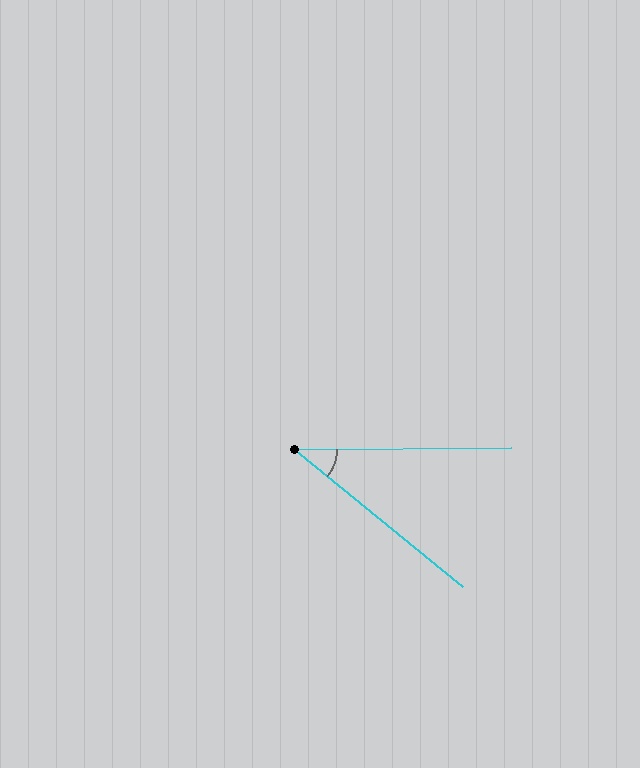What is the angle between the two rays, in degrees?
Approximately 40 degrees.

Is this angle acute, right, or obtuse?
It is acute.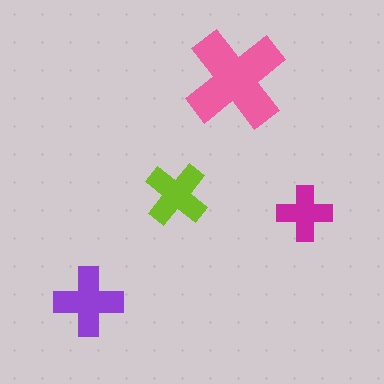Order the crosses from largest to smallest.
the pink one, the purple one, the lime one, the magenta one.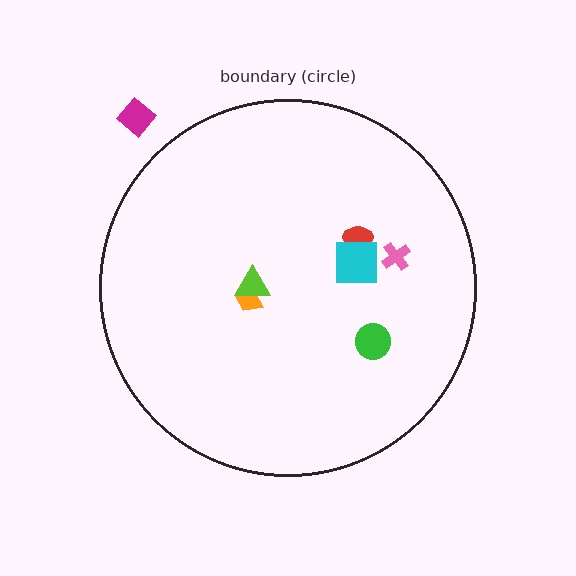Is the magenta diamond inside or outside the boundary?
Outside.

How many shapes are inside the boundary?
6 inside, 1 outside.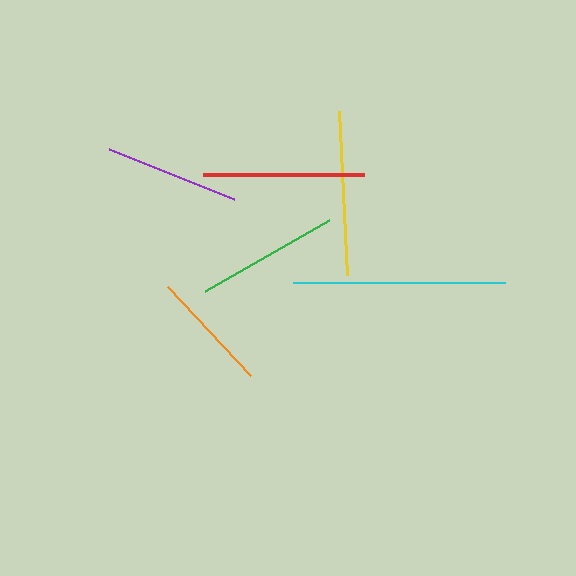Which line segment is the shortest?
The orange line is the shortest at approximately 121 pixels.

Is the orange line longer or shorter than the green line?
The green line is longer than the orange line.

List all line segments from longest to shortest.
From longest to shortest: cyan, yellow, red, green, purple, orange.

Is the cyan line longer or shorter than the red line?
The cyan line is longer than the red line.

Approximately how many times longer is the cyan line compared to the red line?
The cyan line is approximately 1.3 times the length of the red line.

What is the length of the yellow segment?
The yellow segment is approximately 164 pixels long.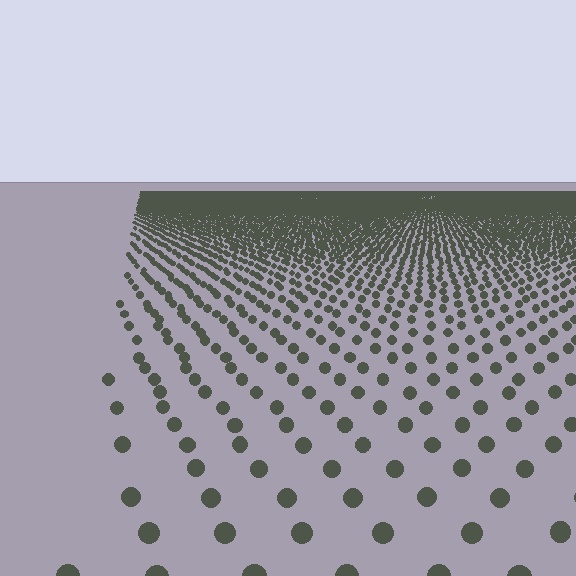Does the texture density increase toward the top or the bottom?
Density increases toward the top.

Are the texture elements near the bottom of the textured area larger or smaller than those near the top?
Larger. Near the bottom, elements are closer to the viewer and appear at a bigger on-screen size.